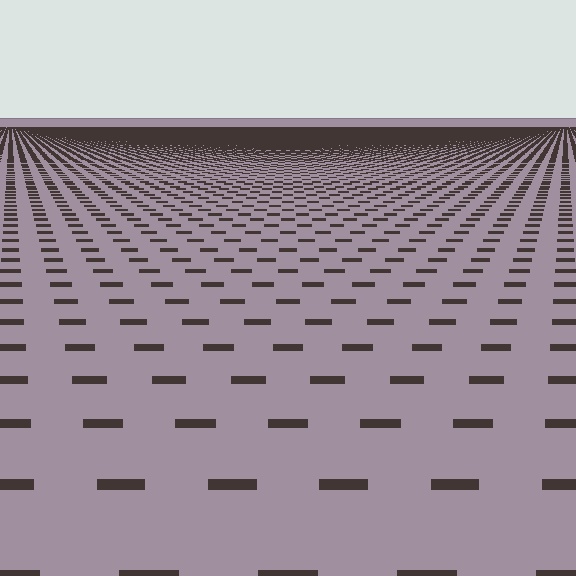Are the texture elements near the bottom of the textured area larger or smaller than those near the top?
Larger. Near the bottom, elements are closer to the viewer and appear at a bigger on-screen size.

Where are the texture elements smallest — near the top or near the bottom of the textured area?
Near the top.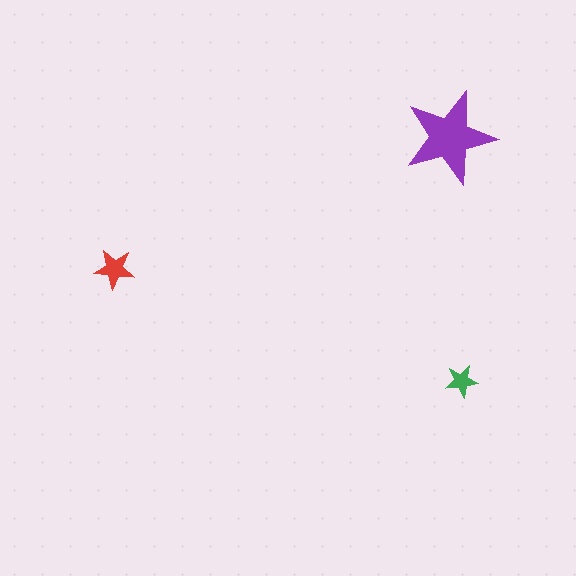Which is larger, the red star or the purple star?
The purple one.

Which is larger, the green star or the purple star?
The purple one.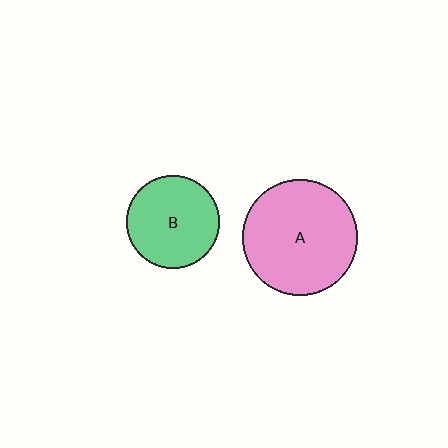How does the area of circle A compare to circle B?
Approximately 1.6 times.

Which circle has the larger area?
Circle A (pink).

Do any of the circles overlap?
No, none of the circles overlap.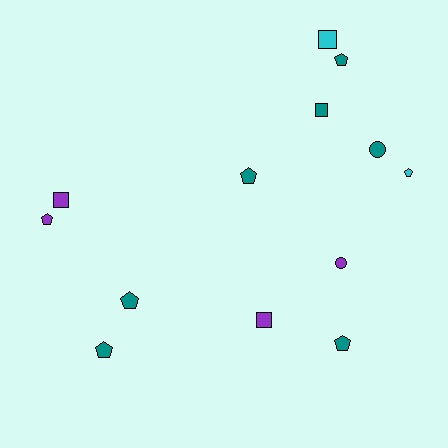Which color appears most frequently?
Teal, with 7 objects.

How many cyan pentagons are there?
There is 1 cyan pentagon.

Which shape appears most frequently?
Pentagon, with 7 objects.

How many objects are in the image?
There are 13 objects.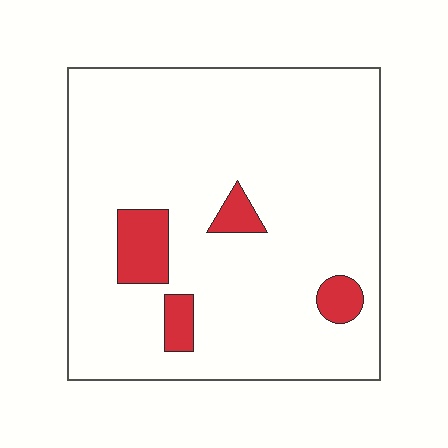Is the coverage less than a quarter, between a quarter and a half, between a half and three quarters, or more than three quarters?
Less than a quarter.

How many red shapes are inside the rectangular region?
4.